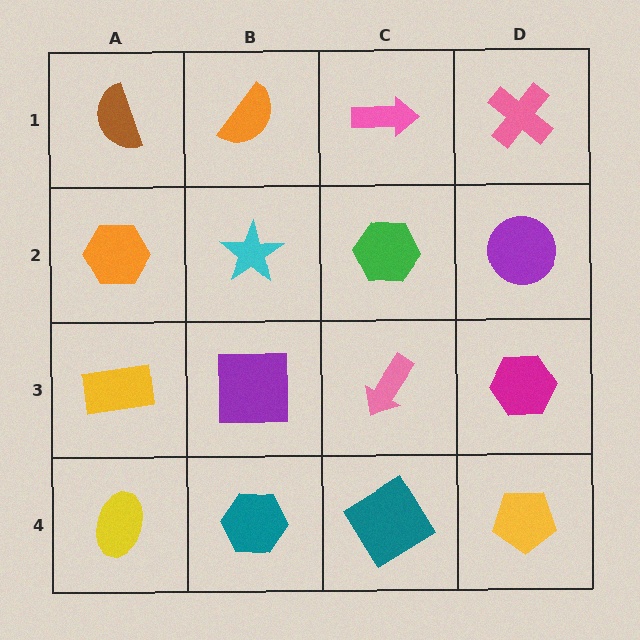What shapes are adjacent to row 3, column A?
An orange hexagon (row 2, column A), a yellow ellipse (row 4, column A), a purple square (row 3, column B).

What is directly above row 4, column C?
A pink arrow.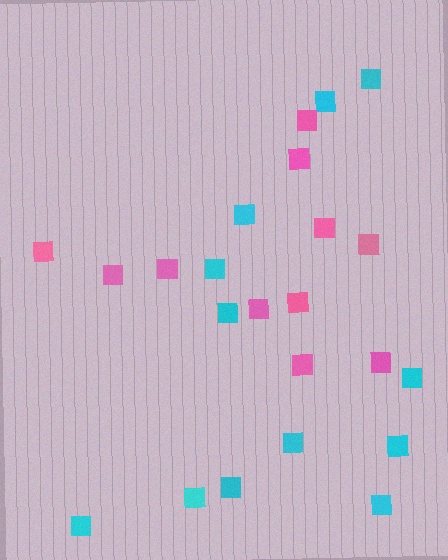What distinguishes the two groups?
There are 2 groups: one group of cyan squares (12) and one group of pink squares (11).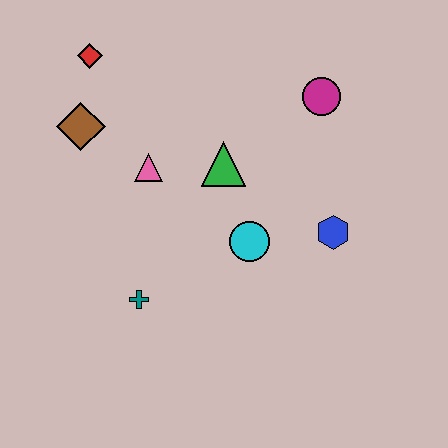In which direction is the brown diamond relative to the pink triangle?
The brown diamond is to the left of the pink triangle.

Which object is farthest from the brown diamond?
The blue hexagon is farthest from the brown diamond.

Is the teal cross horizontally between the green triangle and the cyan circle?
No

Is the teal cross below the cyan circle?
Yes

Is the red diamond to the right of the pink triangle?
No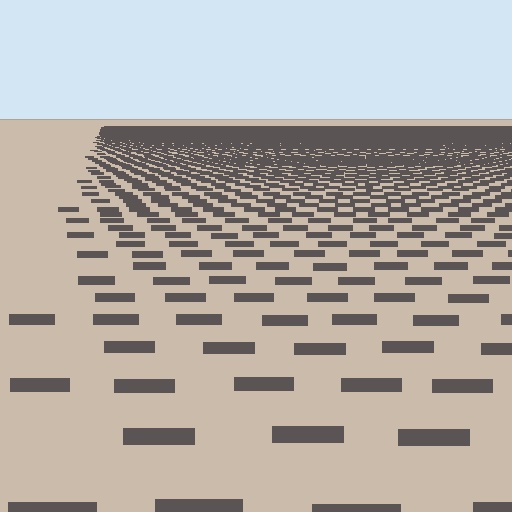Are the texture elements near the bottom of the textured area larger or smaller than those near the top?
Larger. Near the bottom, elements are closer to the viewer and appear at a bigger on-screen size.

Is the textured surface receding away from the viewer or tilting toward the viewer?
The surface is receding away from the viewer. Texture elements get smaller and denser toward the top.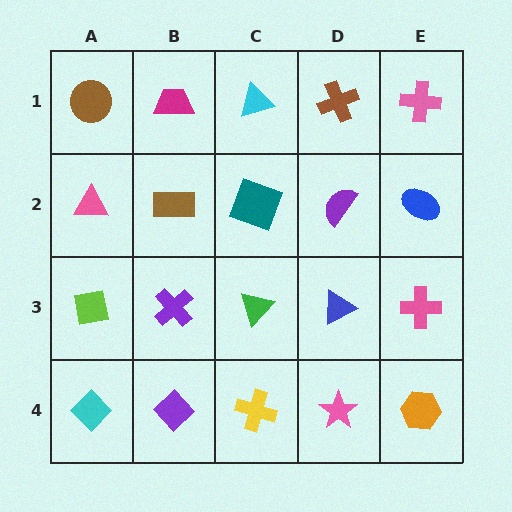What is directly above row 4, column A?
A lime square.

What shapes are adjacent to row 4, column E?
A pink cross (row 3, column E), a pink star (row 4, column D).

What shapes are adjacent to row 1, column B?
A brown rectangle (row 2, column B), a brown circle (row 1, column A), a cyan triangle (row 1, column C).